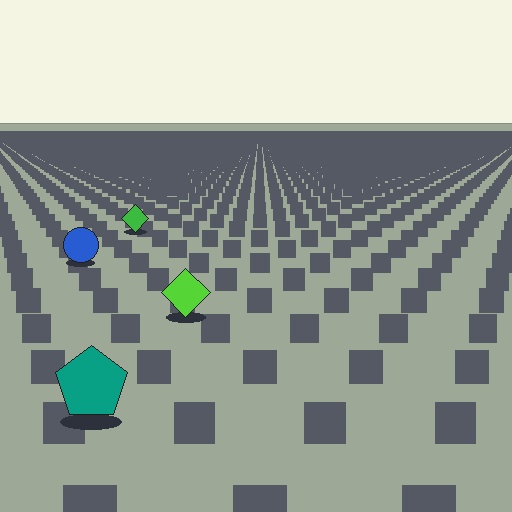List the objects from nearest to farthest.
From nearest to farthest: the teal pentagon, the lime diamond, the blue circle, the green diamond.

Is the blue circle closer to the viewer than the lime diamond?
No. The lime diamond is closer — you can tell from the texture gradient: the ground texture is coarser near it.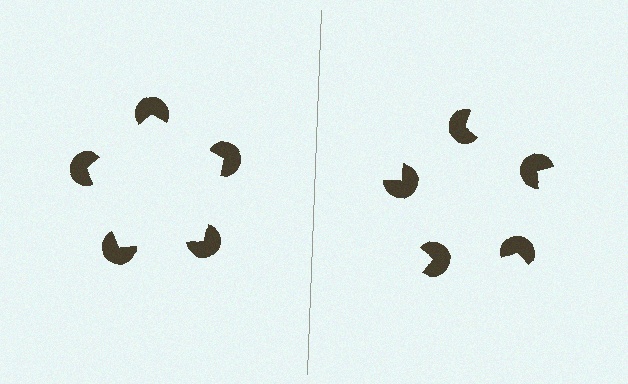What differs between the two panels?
The pac-man discs are positioned identically on both sides; only the wedge orientations differ. On the left they align to a pentagon; on the right they are misaligned.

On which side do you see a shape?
An illusory pentagon appears on the left side. On the right side the wedge cuts are rotated, so no coherent shape forms.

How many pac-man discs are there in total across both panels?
10 — 5 on each side.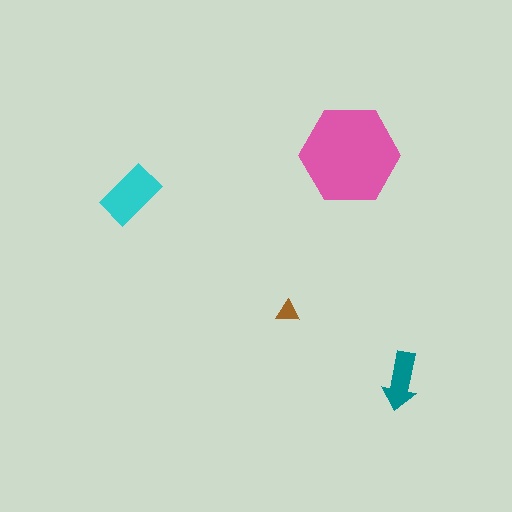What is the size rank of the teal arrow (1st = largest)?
3rd.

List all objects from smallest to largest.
The brown triangle, the teal arrow, the cyan rectangle, the pink hexagon.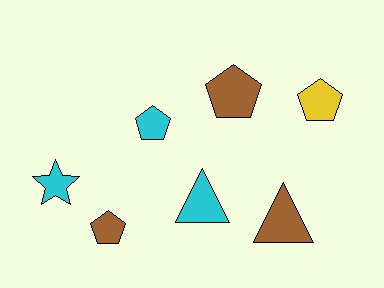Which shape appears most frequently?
Pentagon, with 4 objects.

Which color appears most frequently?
Cyan, with 3 objects.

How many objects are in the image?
There are 7 objects.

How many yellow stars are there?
There are no yellow stars.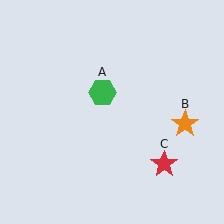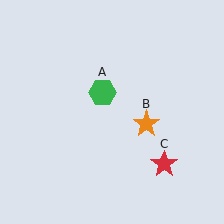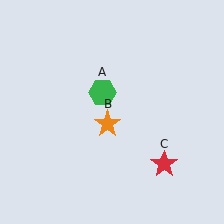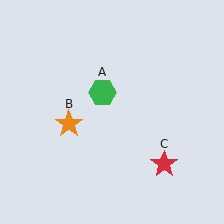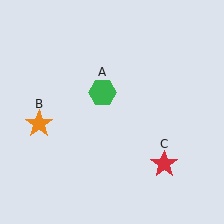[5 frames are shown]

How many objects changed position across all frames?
1 object changed position: orange star (object B).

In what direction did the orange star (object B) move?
The orange star (object B) moved left.